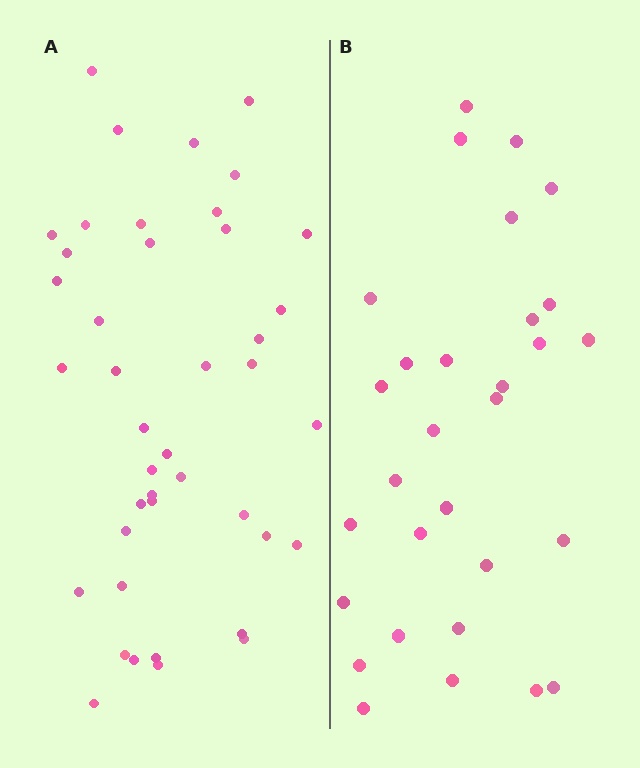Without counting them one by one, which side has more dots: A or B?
Region A (the left region) has more dots.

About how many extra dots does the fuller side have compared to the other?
Region A has roughly 12 or so more dots than region B.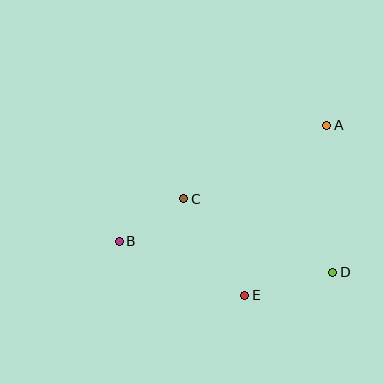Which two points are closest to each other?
Points B and C are closest to each other.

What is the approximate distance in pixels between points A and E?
The distance between A and E is approximately 189 pixels.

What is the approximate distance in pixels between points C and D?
The distance between C and D is approximately 166 pixels.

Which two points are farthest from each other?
Points A and B are farthest from each other.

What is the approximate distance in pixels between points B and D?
The distance between B and D is approximately 216 pixels.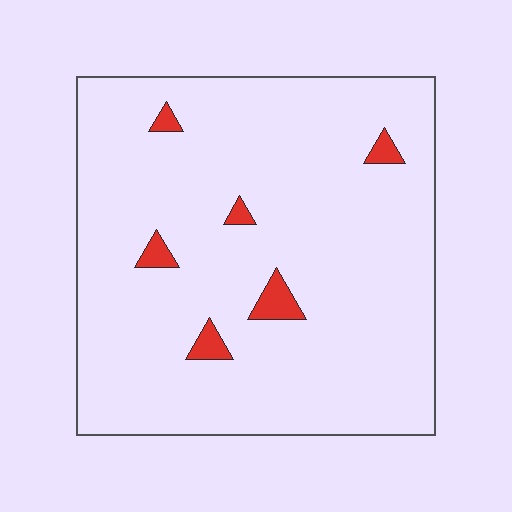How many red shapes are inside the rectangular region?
6.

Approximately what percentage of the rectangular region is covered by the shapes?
Approximately 5%.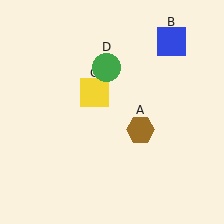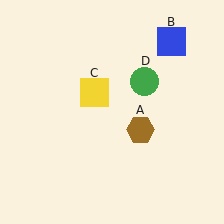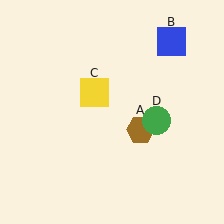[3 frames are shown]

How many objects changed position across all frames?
1 object changed position: green circle (object D).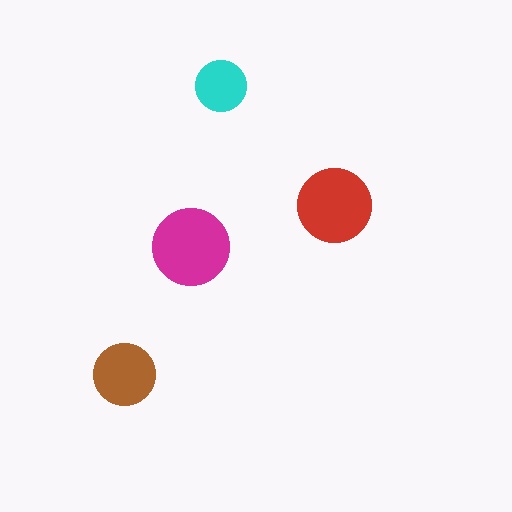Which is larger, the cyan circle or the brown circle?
The brown one.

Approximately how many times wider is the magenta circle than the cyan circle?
About 1.5 times wider.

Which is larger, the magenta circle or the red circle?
The magenta one.